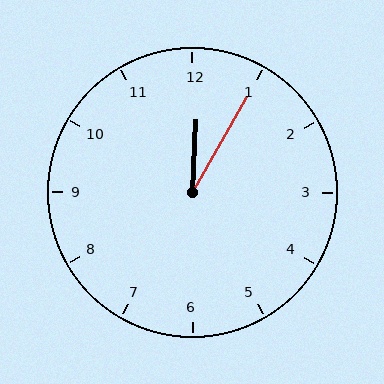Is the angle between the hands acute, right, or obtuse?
It is acute.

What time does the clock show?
12:05.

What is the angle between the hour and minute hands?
Approximately 28 degrees.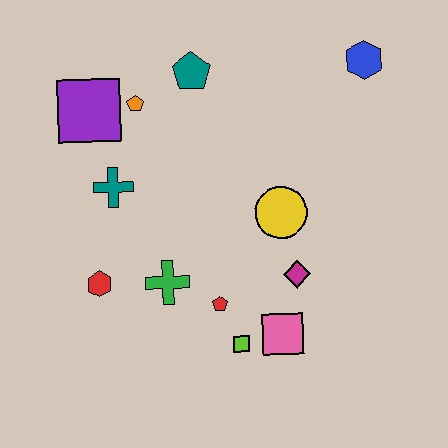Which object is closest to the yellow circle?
The magenta diamond is closest to the yellow circle.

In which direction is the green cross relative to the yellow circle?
The green cross is to the left of the yellow circle.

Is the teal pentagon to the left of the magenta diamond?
Yes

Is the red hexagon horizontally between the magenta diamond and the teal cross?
No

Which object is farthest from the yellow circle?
The purple square is farthest from the yellow circle.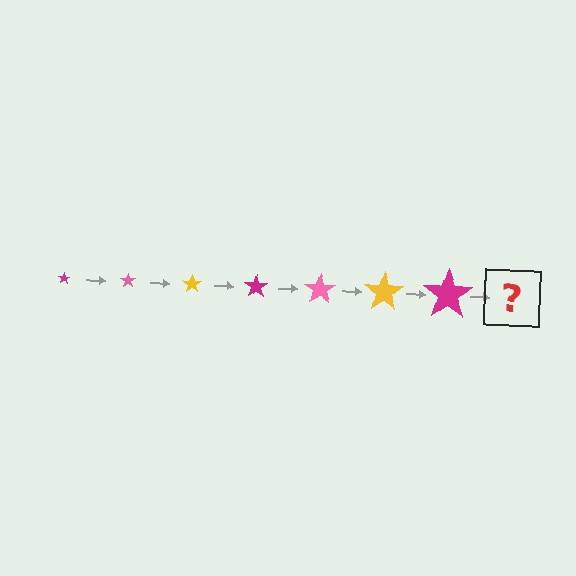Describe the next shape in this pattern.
It should be a pink star, larger than the previous one.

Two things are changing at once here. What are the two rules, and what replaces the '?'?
The two rules are that the star grows larger each step and the color cycles through magenta, pink, and yellow. The '?' should be a pink star, larger than the previous one.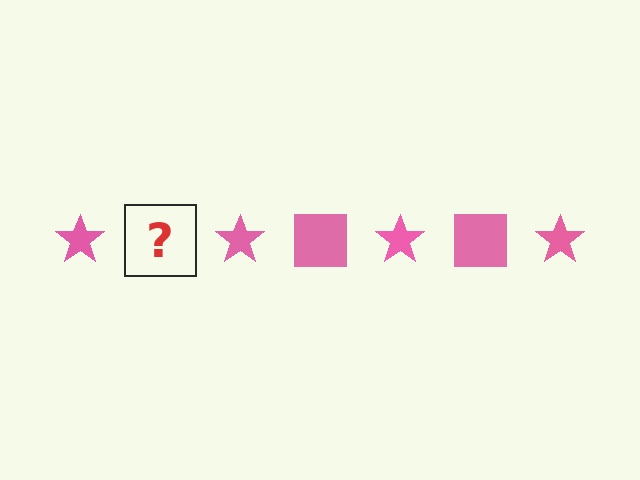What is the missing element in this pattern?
The missing element is a pink square.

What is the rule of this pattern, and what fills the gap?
The rule is that the pattern cycles through star, square shapes in pink. The gap should be filled with a pink square.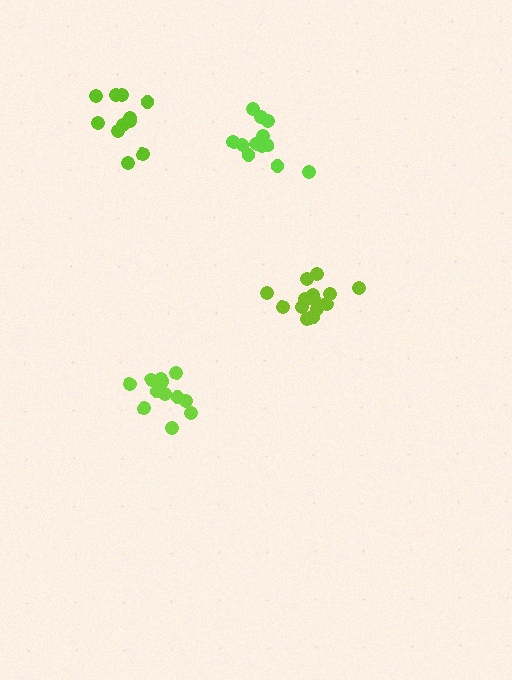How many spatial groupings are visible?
There are 4 spatial groupings.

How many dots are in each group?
Group 1: 15 dots, Group 2: 11 dots, Group 3: 12 dots, Group 4: 12 dots (50 total).